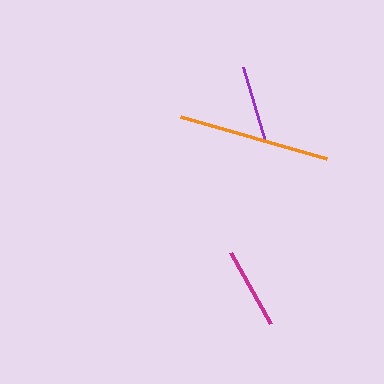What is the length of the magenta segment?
The magenta segment is approximately 81 pixels long.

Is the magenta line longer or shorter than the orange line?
The orange line is longer than the magenta line.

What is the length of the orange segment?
The orange segment is approximately 152 pixels long.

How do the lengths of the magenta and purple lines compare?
The magenta and purple lines are approximately the same length.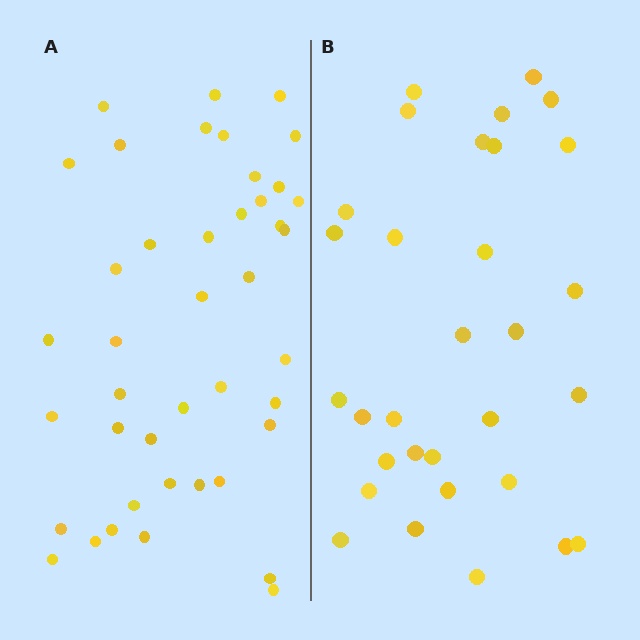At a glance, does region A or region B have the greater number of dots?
Region A (the left region) has more dots.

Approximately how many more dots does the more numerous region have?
Region A has roughly 12 or so more dots than region B.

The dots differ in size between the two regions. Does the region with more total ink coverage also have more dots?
No. Region B has more total ink coverage because its dots are larger, but region A actually contains more individual dots. Total area can be misleading — the number of items is what matters here.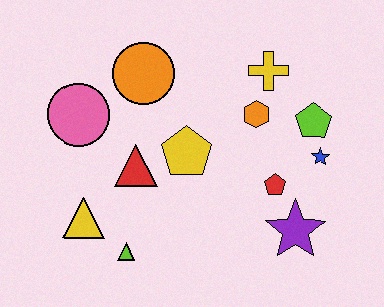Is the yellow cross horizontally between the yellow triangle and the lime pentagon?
Yes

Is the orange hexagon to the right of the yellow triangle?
Yes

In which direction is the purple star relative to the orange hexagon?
The purple star is below the orange hexagon.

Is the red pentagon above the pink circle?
No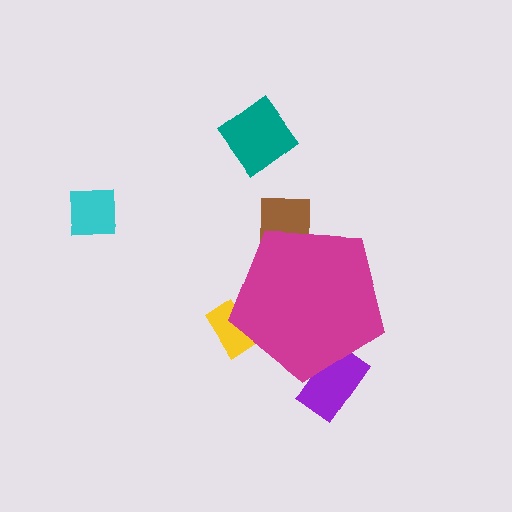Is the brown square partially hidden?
Yes, the brown square is partially hidden behind the magenta pentagon.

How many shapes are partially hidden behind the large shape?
3 shapes are partially hidden.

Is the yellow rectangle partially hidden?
Yes, the yellow rectangle is partially hidden behind the magenta pentagon.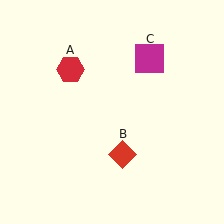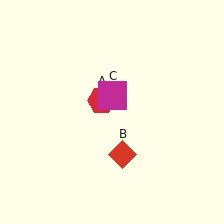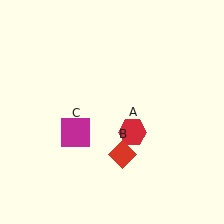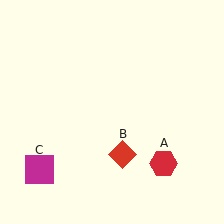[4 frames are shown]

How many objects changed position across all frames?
2 objects changed position: red hexagon (object A), magenta square (object C).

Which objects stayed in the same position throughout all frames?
Red diamond (object B) remained stationary.